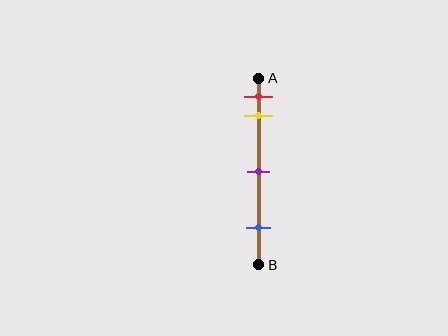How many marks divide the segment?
There are 4 marks dividing the segment.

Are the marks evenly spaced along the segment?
No, the marks are not evenly spaced.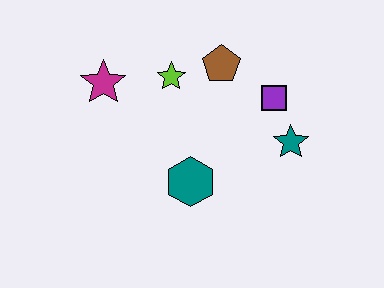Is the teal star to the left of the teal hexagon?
No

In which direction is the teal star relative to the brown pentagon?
The teal star is below the brown pentagon.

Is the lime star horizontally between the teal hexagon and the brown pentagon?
No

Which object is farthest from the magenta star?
The teal star is farthest from the magenta star.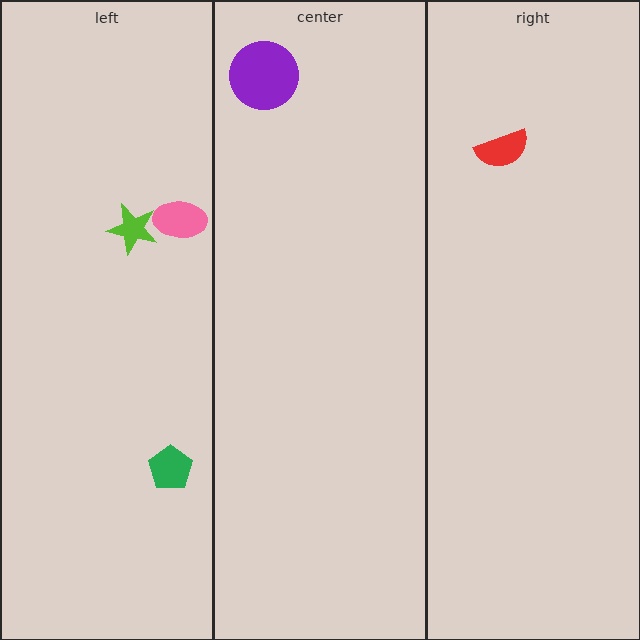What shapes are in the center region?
The purple circle.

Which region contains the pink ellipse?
The left region.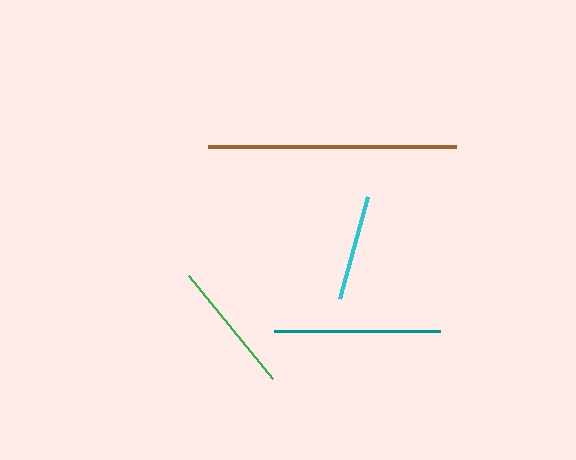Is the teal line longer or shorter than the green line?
The teal line is longer than the green line.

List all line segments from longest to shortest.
From longest to shortest: brown, teal, green, cyan.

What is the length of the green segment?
The green segment is approximately 133 pixels long.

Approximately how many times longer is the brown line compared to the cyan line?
The brown line is approximately 2.4 times the length of the cyan line.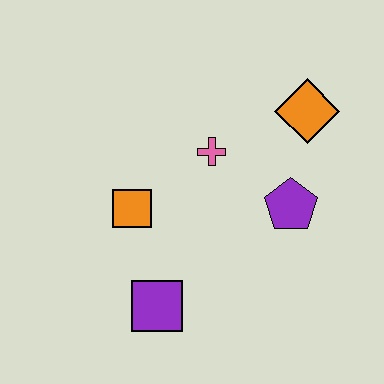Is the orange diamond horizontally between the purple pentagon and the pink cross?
No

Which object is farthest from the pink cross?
The purple square is farthest from the pink cross.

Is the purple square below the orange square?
Yes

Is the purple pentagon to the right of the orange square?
Yes